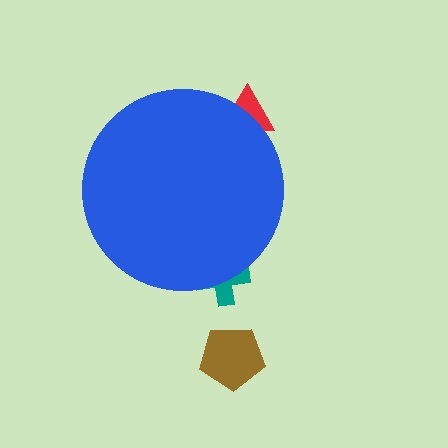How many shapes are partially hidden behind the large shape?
2 shapes are partially hidden.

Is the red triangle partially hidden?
Yes, the red triangle is partially hidden behind the blue circle.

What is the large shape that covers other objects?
A blue circle.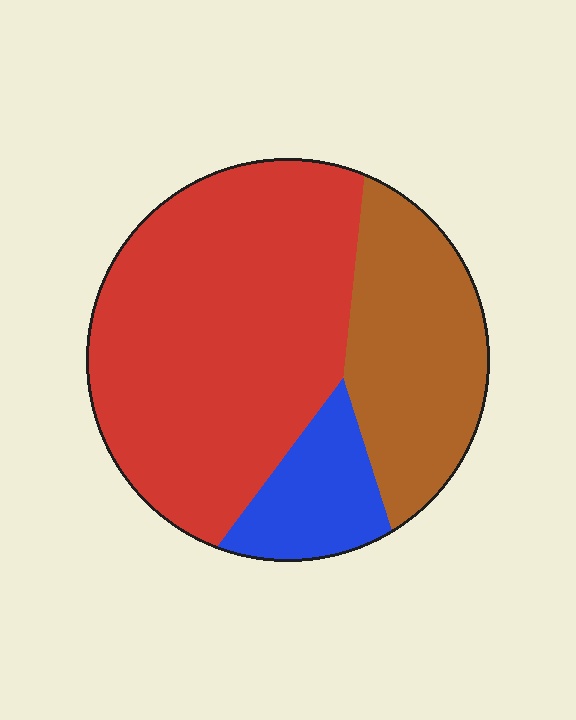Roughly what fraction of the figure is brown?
Brown takes up about one quarter (1/4) of the figure.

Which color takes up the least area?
Blue, at roughly 15%.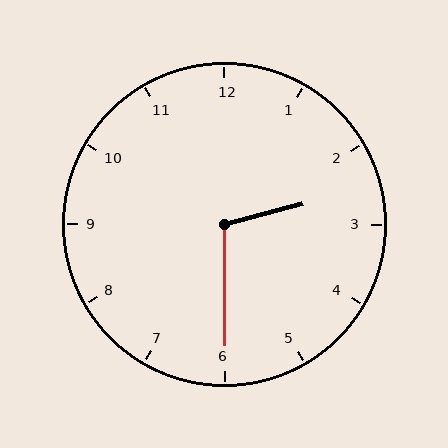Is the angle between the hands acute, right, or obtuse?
It is obtuse.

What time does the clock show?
2:30.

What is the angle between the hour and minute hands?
Approximately 105 degrees.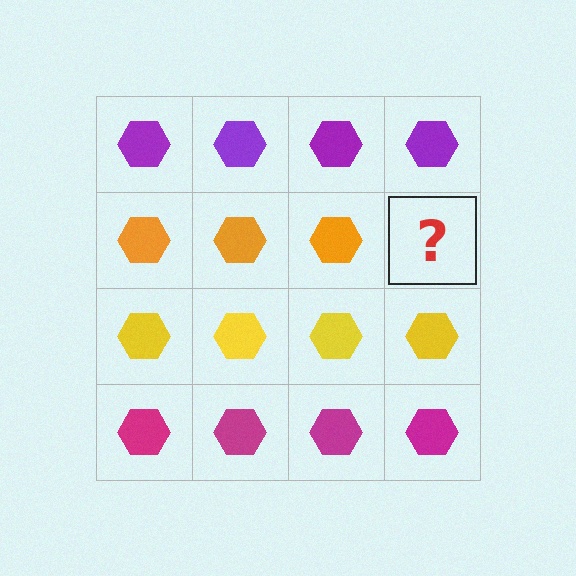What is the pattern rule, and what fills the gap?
The rule is that each row has a consistent color. The gap should be filled with an orange hexagon.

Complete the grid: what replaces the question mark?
The question mark should be replaced with an orange hexagon.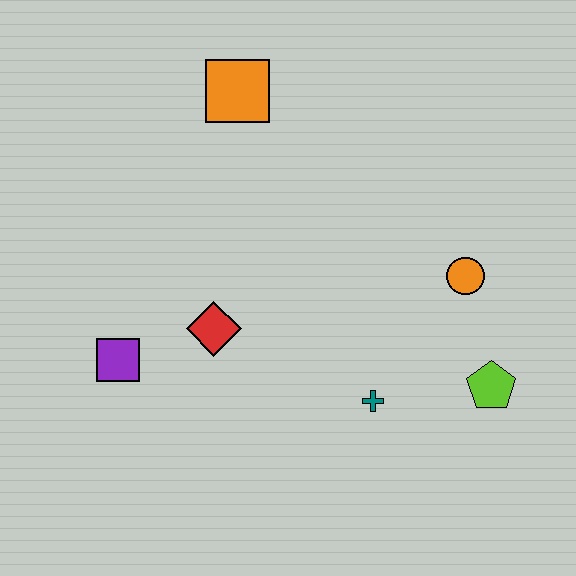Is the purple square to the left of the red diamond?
Yes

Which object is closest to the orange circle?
The lime pentagon is closest to the orange circle.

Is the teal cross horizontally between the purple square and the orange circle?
Yes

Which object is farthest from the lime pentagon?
The orange square is farthest from the lime pentagon.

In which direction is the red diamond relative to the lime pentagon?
The red diamond is to the left of the lime pentagon.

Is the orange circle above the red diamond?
Yes